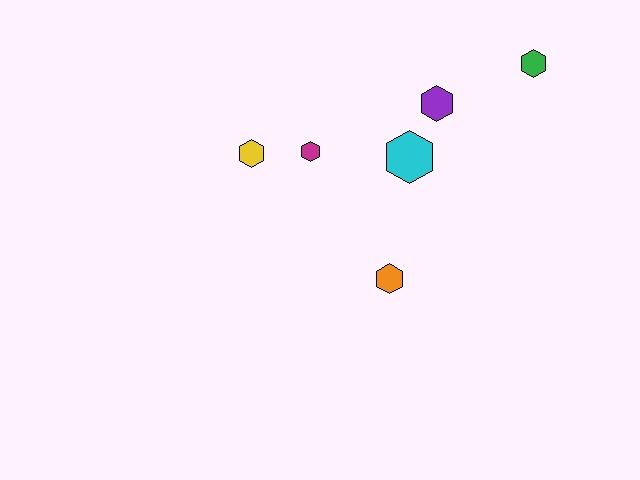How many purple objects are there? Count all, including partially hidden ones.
There is 1 purple object.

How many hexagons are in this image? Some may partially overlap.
There are 6 hexagons.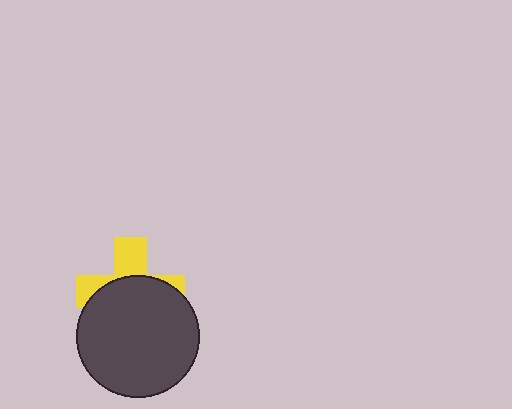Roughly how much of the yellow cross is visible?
A small part of it is visible (roughly 38%).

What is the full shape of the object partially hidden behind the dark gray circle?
The partially hidden object is a yellow cross.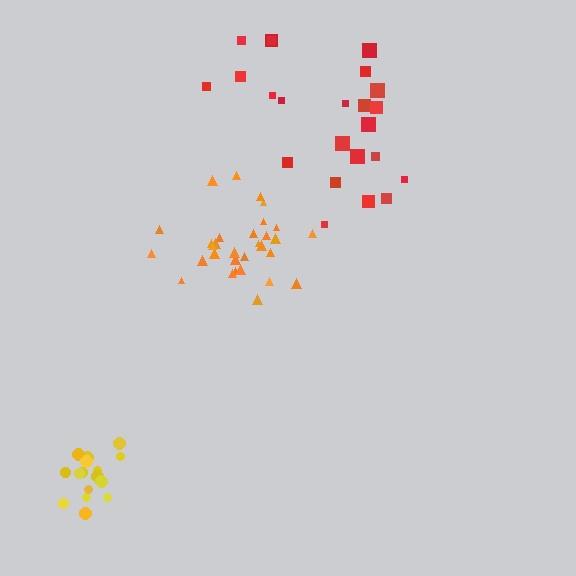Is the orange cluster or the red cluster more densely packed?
Orange.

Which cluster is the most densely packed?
Yellow.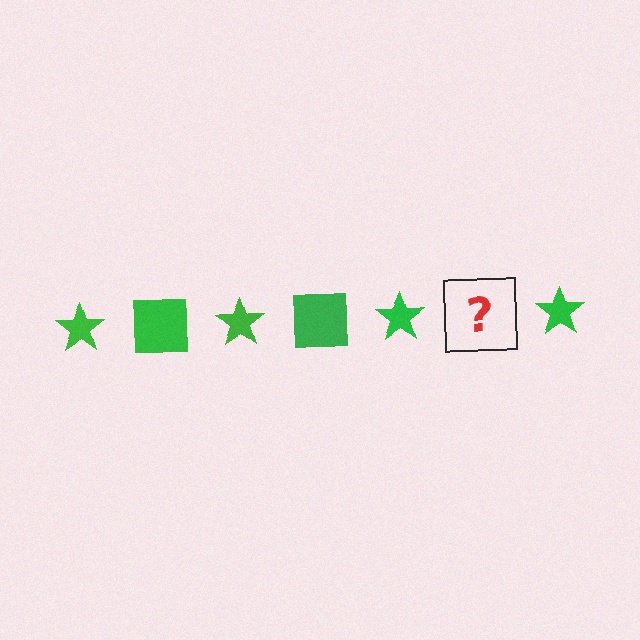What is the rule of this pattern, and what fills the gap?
The rule is that the pattern cycles through star, square shapes in green. The gap should be filled with a green square.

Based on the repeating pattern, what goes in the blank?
The blank should be a green square.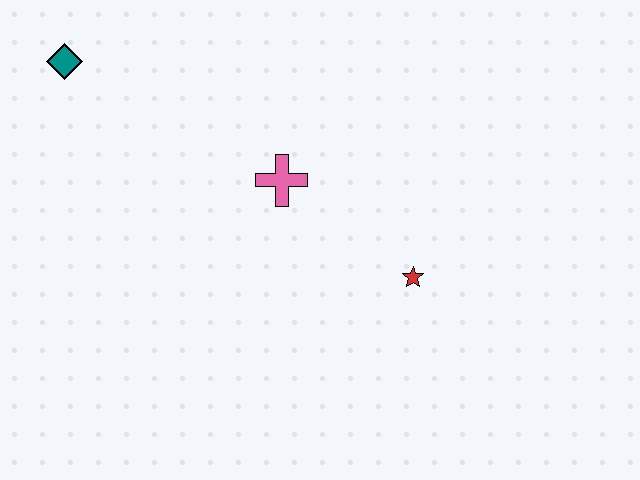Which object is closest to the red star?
The pink cross is closest to the red star.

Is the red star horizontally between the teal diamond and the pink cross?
No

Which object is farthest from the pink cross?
The teal diamond is farthest from the pink cross.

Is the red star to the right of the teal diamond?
Yes